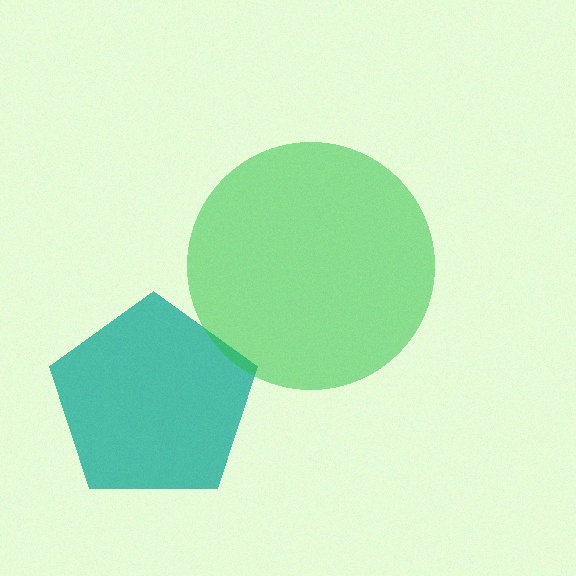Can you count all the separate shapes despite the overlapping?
Yes, there are 2 separate shapes.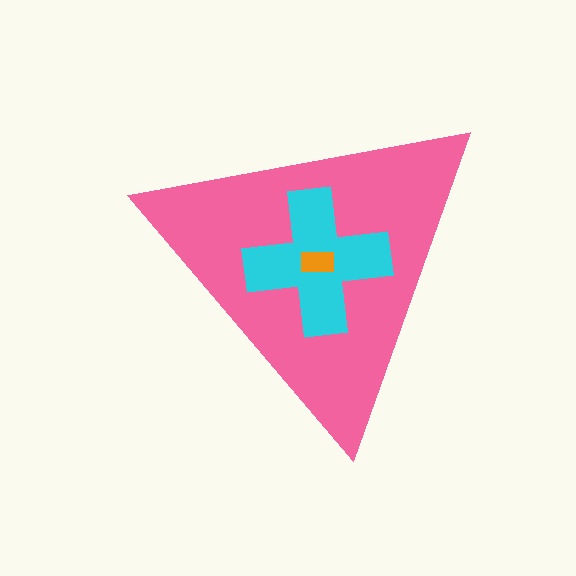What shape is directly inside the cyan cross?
The orange rectangle.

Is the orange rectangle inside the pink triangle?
Yes.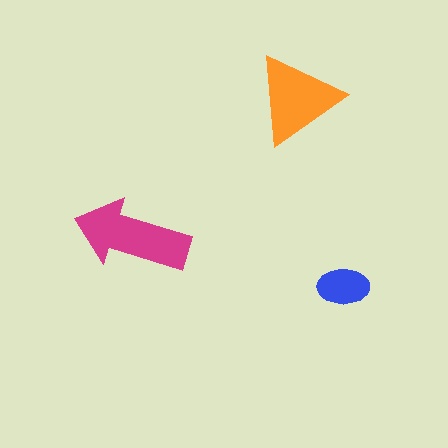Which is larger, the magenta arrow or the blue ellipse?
The magenta arrow.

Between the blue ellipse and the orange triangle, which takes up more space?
The orange triangle.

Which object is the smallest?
The blue ellipse.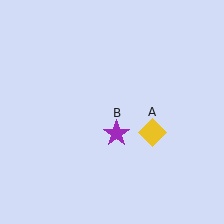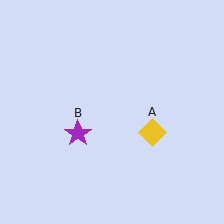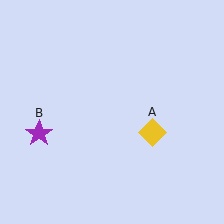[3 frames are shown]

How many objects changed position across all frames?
1 object changed position: purple star (object B).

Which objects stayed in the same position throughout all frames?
Yellow diamond (object A) remained stationary.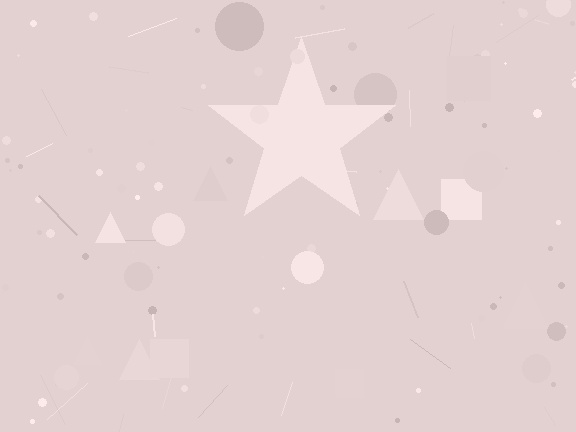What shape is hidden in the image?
A star is hidden in the image.